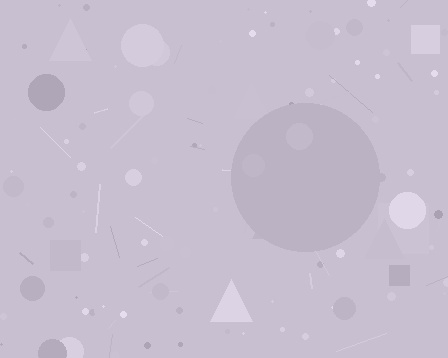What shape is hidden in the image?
A circle is hidden in the image.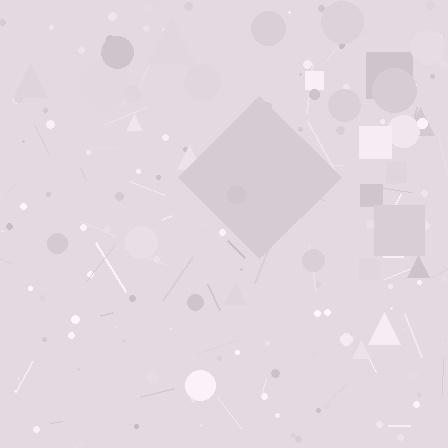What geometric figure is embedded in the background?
A diamond is embedded in the background.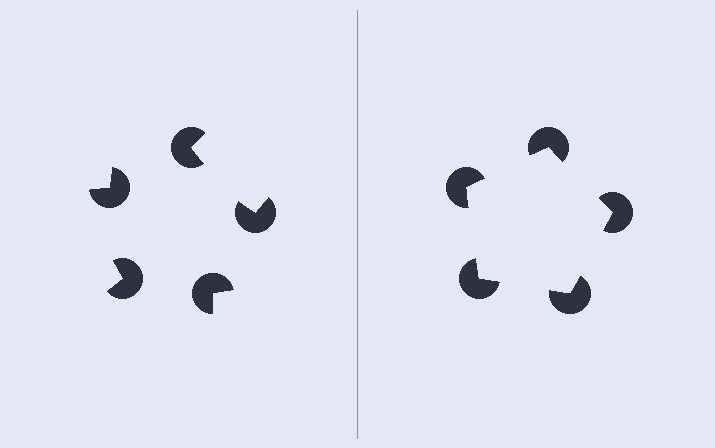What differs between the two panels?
The pac-man discs are positioned identically on both sides; only the wedge orientations differ. On the right they align to a pentagon; on the left they are misaligned.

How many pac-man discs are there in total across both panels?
10 — 5 on each side.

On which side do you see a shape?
An illusory pentagon appears on the right side. On the left side the wedge cuts are rotated, so no coherent shape forms.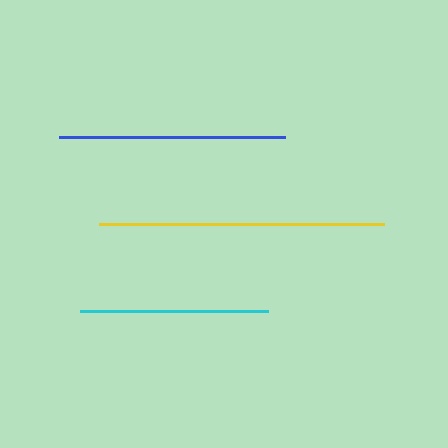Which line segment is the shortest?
The cyan line is the shortest at approximately 188 pixels.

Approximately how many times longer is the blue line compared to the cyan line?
The blue line is approximately 1.2 times the length of the cyan line.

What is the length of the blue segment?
The blue segment is approximately 226 pixels long.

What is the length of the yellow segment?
The yellow segment is approximately 286 pixels long.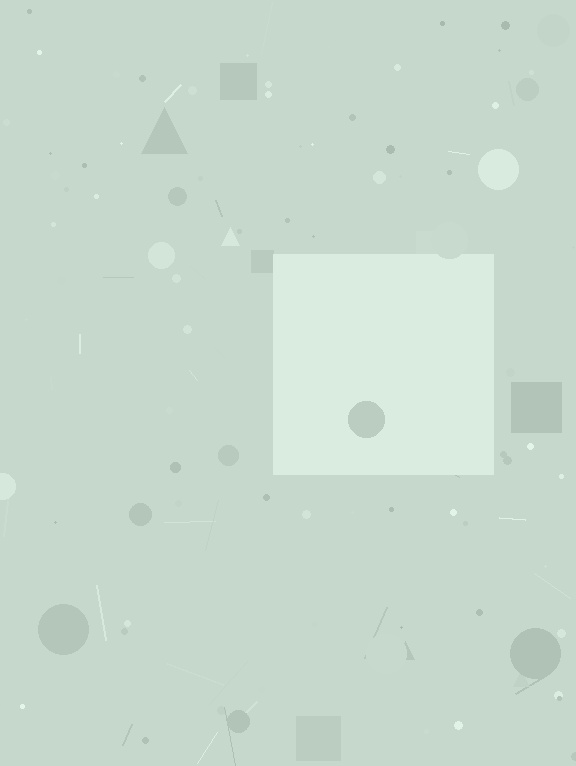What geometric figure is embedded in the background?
A square is embedded in the background.